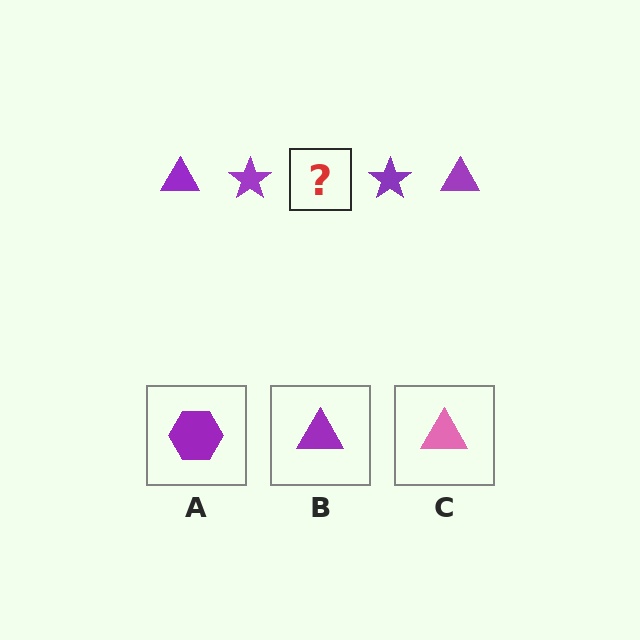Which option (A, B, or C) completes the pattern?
B.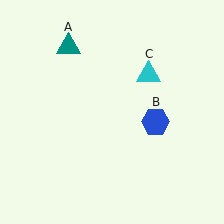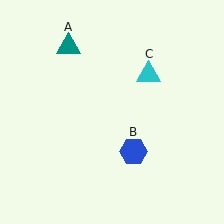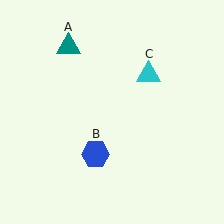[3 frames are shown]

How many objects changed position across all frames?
1 object changed position: blue hexagon (object B).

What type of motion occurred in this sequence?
The blue hexagon (object B) rotated clockwise around the center of the scene.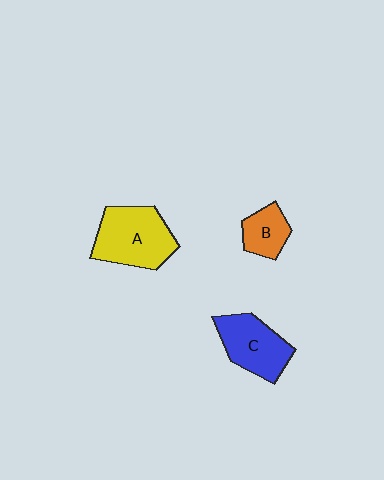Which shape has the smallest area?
Shape B (orange).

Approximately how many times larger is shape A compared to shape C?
Approximately 1.2 times.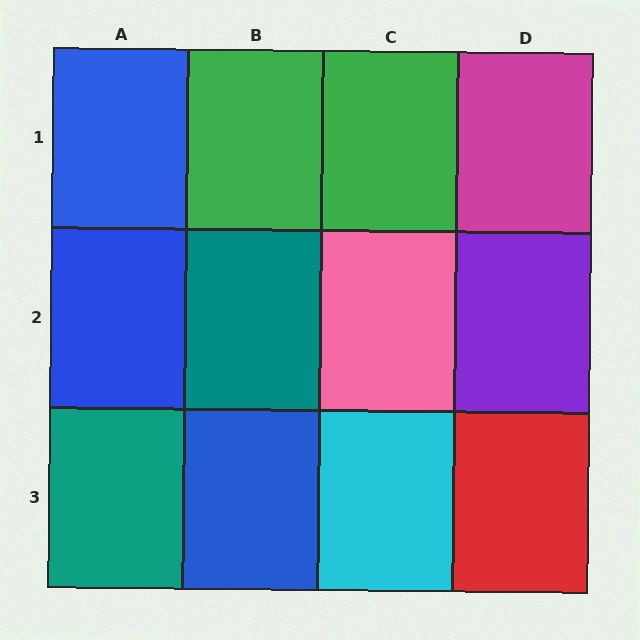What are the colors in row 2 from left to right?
Blue, teal, pink, purple.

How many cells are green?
2 cells are green.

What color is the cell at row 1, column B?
Green.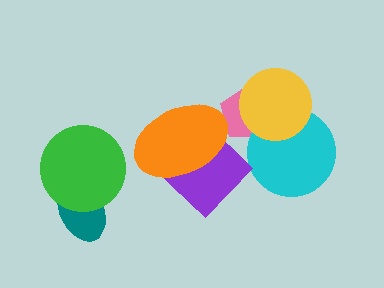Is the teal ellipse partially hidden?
Yes, it is partially covered by another shape.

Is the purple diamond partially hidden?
Yes, it is partially covered by another shape.